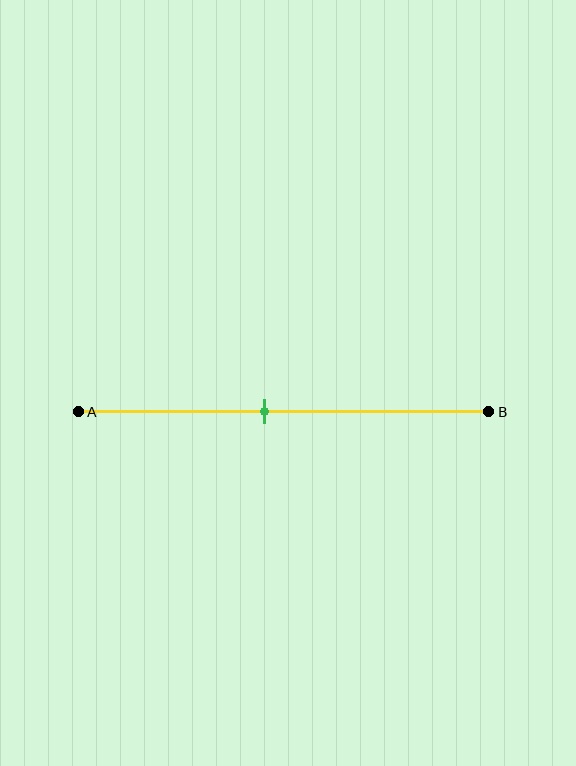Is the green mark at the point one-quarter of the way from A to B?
No, the mark is at about 45% from A, not at the 25% one-quarter point.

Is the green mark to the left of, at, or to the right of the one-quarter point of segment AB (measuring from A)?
The green mark is to the right of the one-quarter point of segment AB.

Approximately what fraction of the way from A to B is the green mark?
The green mark is approximately 45% of the way from A to B.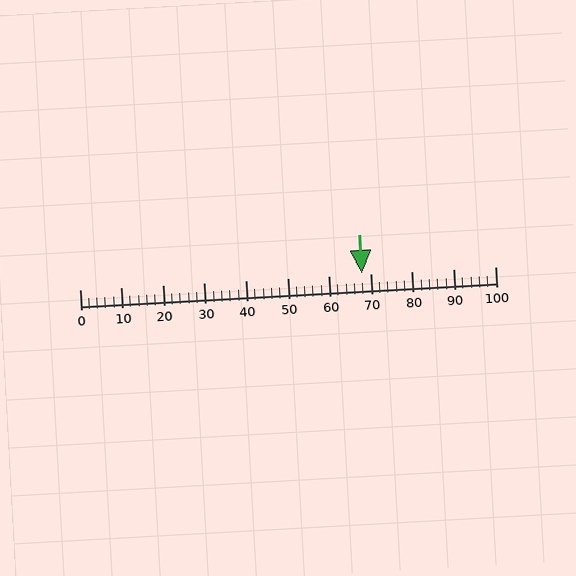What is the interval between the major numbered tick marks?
The major tick marks are spaced 10 units apart.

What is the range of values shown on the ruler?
The ruler shows values from 0 to 100.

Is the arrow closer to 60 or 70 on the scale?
The arrow is closer to 70.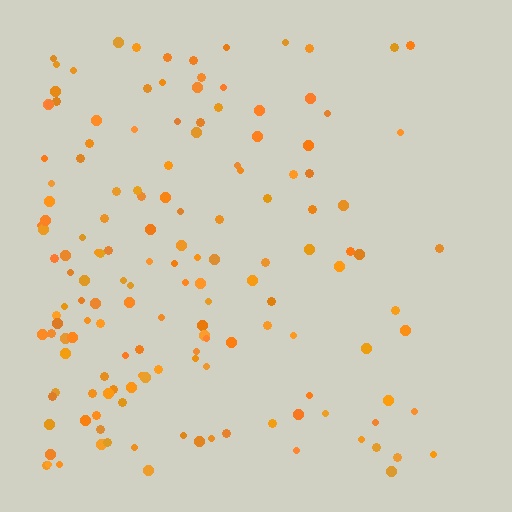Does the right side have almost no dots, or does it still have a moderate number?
Still a moderate number, just noticeably fewer than the left.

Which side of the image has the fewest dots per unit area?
The right.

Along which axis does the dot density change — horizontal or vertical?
Horizontal.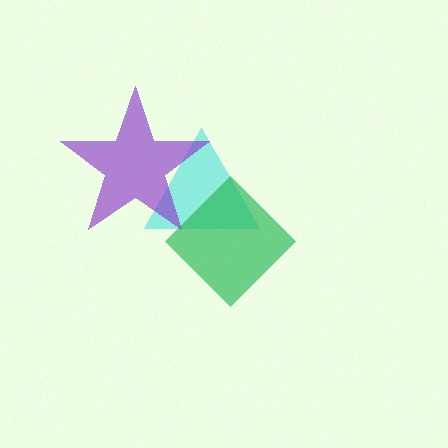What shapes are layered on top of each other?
The layered shapes are: a cyan triangle, a green diamond, a purple star.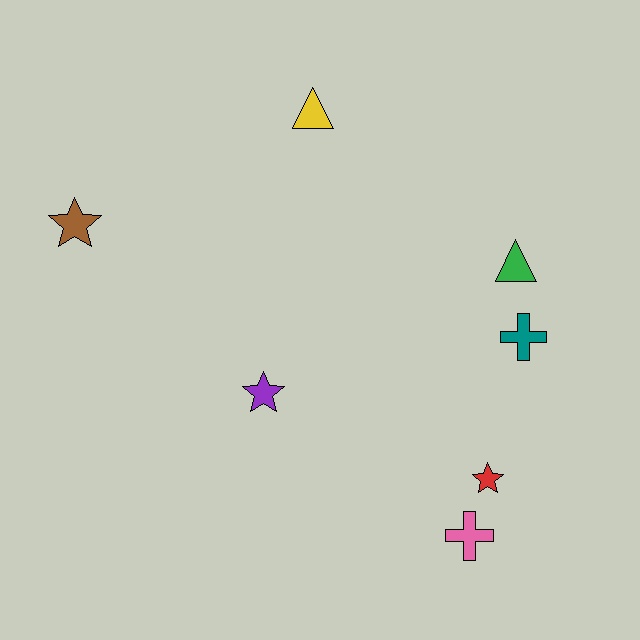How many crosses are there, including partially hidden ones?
There are 2 crosses.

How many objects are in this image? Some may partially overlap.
There are 7 objects.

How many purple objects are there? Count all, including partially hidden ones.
There is 1 purple object.